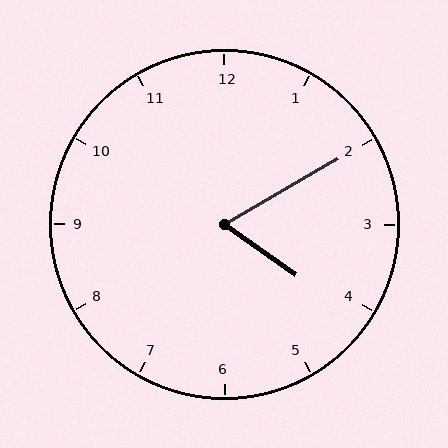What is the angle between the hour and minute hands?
Approximately 65 degrees.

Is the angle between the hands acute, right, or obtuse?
It is acute.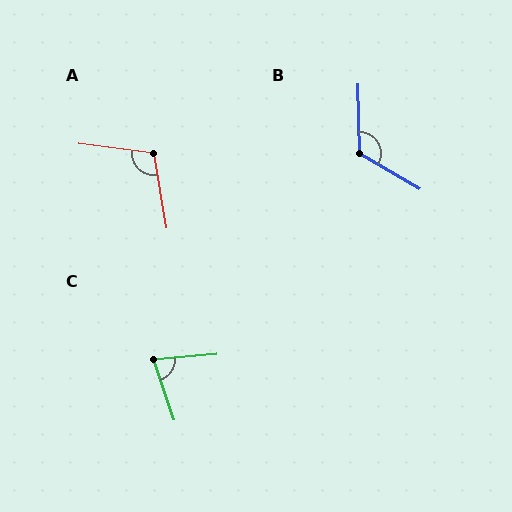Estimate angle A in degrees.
Approximately 107 degrees.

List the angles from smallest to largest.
C (76°), A (107°), B (122°).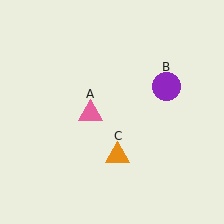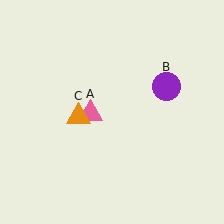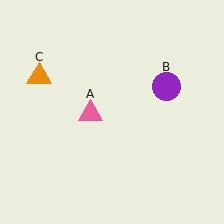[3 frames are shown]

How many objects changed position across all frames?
1 object changed position: orange triangle (object C).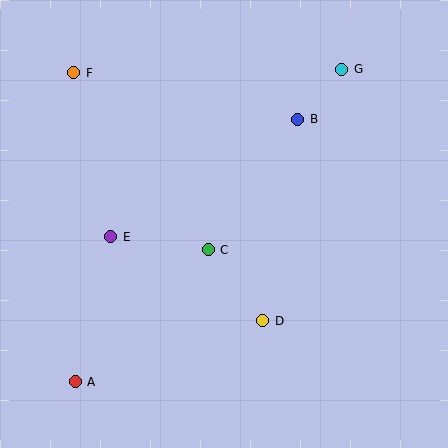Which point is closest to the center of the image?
Point C at (208, 250) is closest to the center.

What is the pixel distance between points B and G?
The distance between B and G is 67 pixels.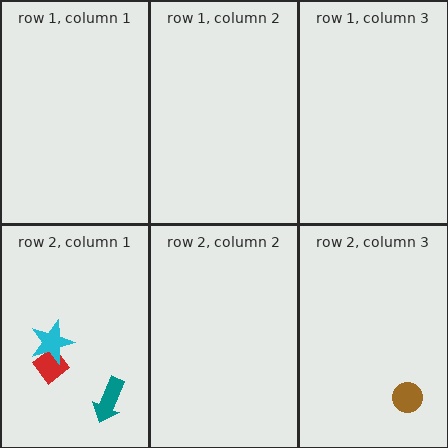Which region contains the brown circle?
The row 2, column 3 region.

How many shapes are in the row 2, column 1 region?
3.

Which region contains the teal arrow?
The row 2, column 1 region.